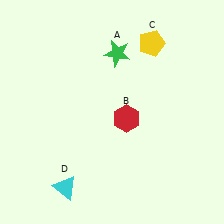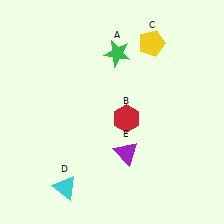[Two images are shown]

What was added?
A purple triangle (E) was added in Image 2.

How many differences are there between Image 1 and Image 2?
There is 1 difference between the two images.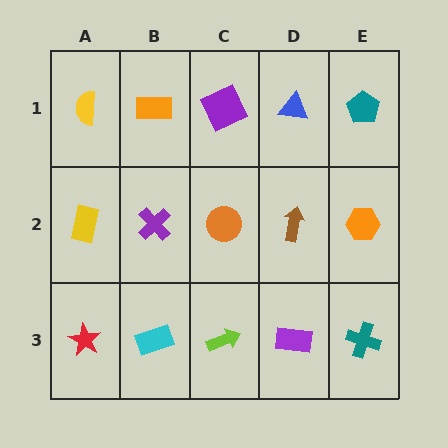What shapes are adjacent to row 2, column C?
A purple square (row 1, column C), a lime arrow (row 3, column C), a purple cross (row 2, column B), a brown arrow (row 2, column D).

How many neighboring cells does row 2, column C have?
4.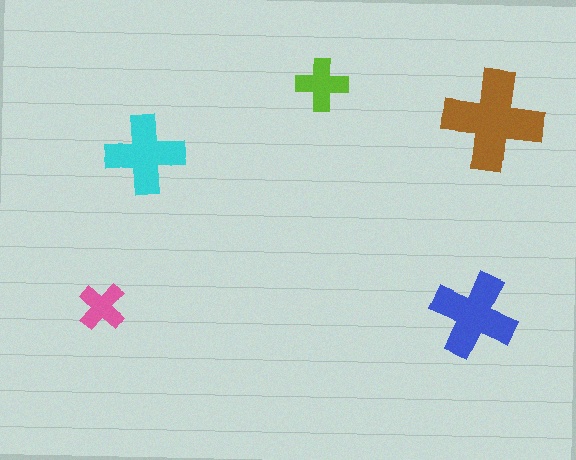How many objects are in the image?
There are 5 objects in the image.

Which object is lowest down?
The blue cross is bottommost.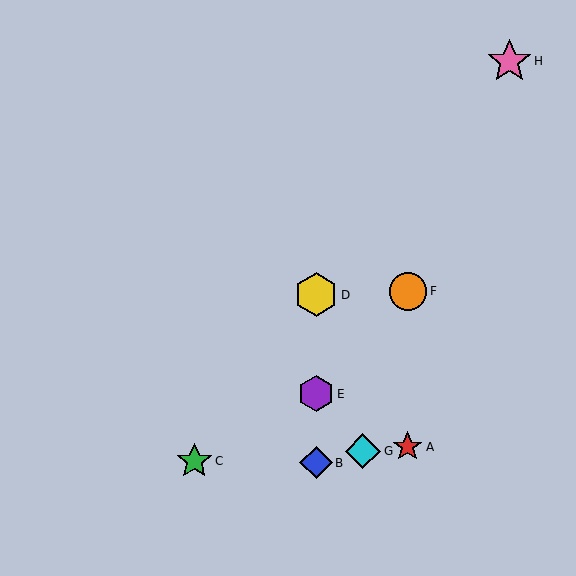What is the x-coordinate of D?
Object D is at x≈316.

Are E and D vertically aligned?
Yes, both are at x≈316.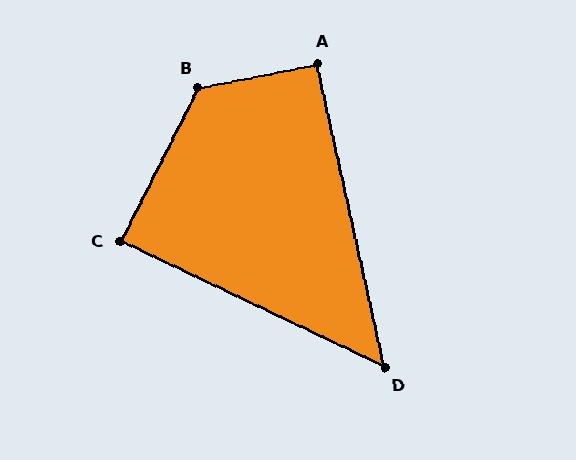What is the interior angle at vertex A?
Approximately 91 degrees (approximately right).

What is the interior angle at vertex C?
Approximately 89 degrees (approximately right).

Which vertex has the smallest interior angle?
D, at approximately 52 degrees.